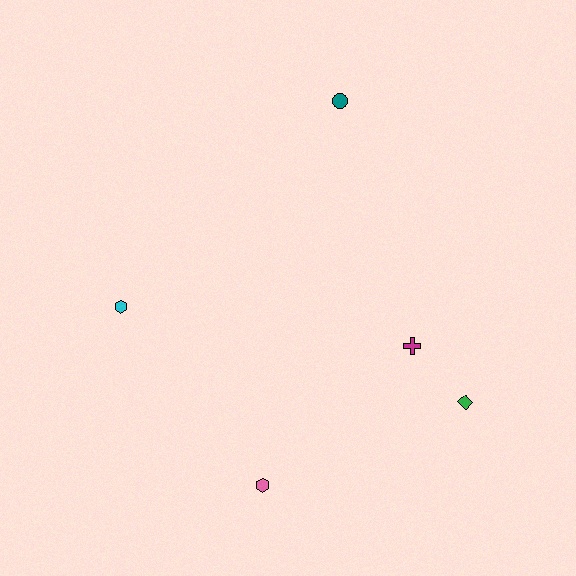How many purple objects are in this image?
There are no purple objects.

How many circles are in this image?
There is 1 circle.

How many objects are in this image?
There are 5 objects.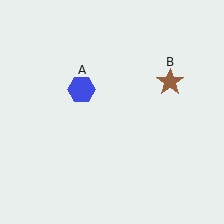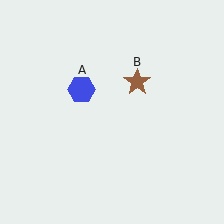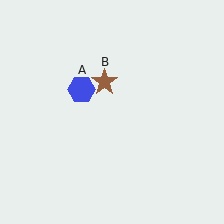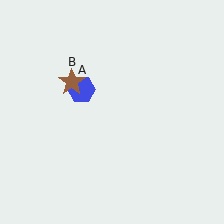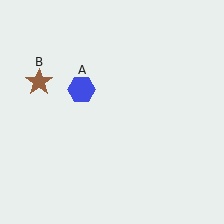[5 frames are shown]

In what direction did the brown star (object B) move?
The brown star (object B) moved left.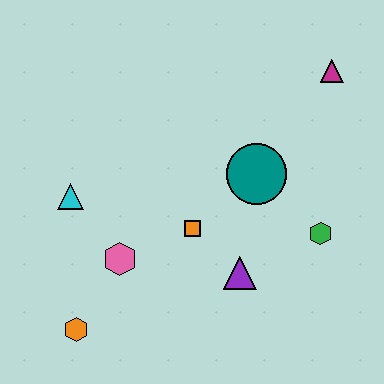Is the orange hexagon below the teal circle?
Yes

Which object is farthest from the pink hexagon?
The magenta triangle is farthest from the pink hexagon.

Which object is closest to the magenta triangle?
The teal circle is closest to the magenta triangle.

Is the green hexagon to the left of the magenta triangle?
Yes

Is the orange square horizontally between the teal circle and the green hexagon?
No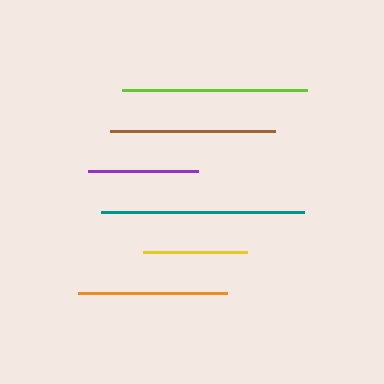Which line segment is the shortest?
The yellow line is the shortest at approximately 104 pixels.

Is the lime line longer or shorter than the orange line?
The lime line is longer than the orange line.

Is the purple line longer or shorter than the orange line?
The orange line is longer than the purple line.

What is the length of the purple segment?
The purple segment is approximately 110 pixels long.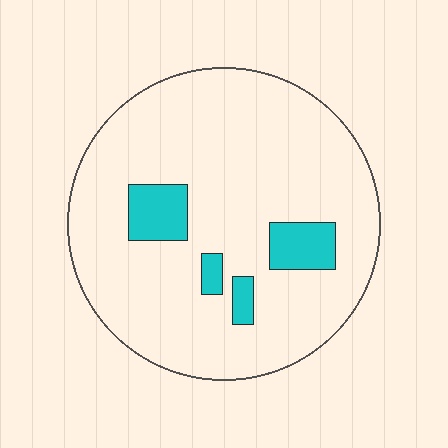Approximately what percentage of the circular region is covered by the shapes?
Approximately 10%.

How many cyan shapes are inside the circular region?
4.